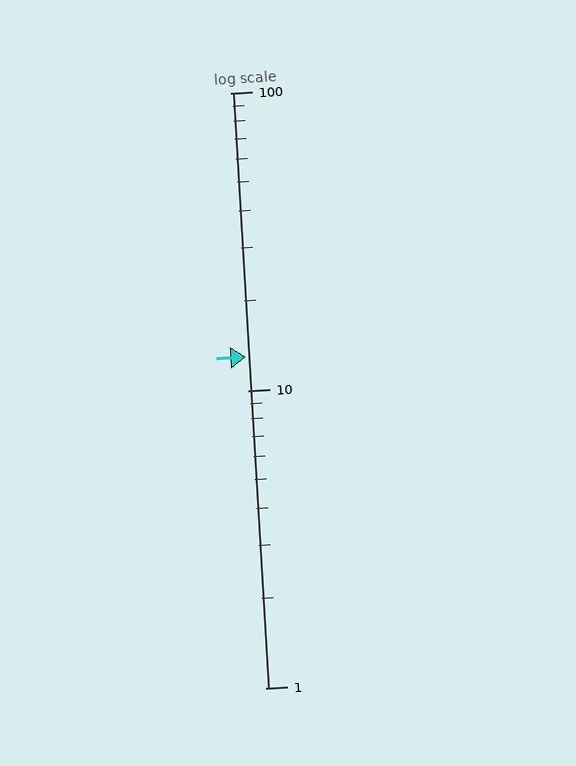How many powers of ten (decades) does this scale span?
The scale spans 2 decades, from 1 to 100.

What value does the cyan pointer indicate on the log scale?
The pointer indicates approximately 13.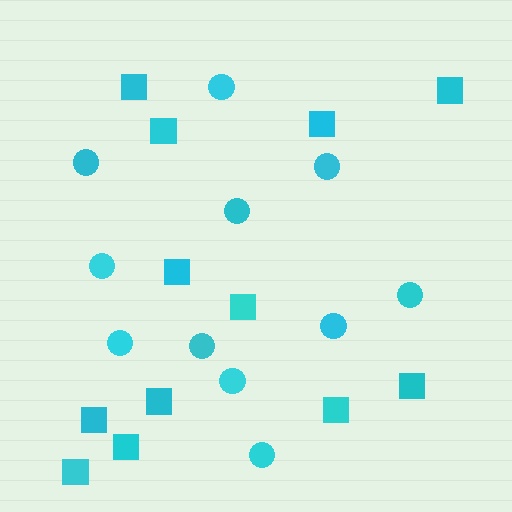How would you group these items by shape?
There are 2 groups: one group of circles (11) and one group of squares (12).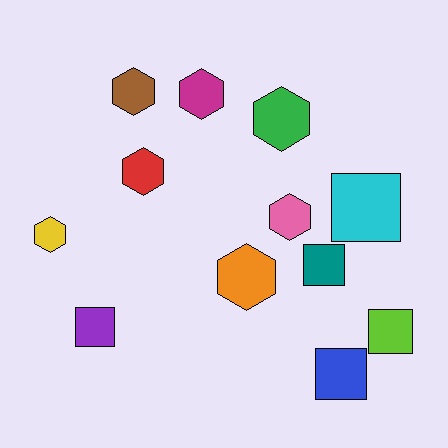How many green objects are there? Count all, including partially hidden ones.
There is 1 green object.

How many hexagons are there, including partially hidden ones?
There are 7 hexagons.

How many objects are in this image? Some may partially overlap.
There are 12 objects.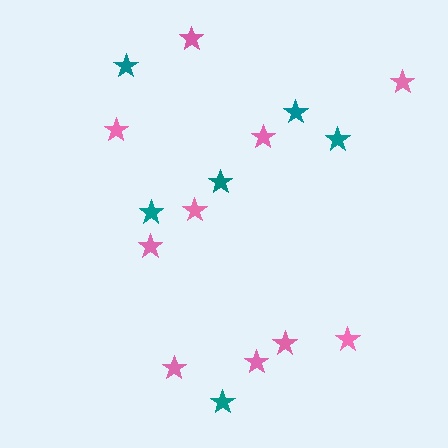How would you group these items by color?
There are 2 groups: one group of pink stars (10) and one group of teal stars (6).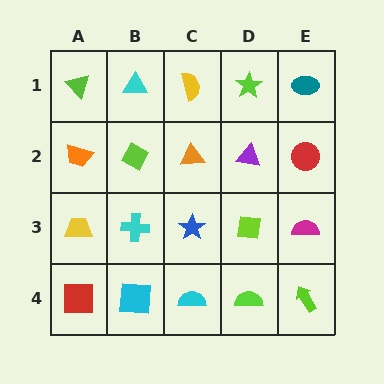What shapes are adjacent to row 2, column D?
A lime star (row 1, column D), a lime square (row 3, column D), an orange triangle (row 2, column C), a red circle (row 2, column E).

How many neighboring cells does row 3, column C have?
4.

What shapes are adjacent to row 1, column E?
A red circle (row 2, column E), a lime star (row 1, column D).